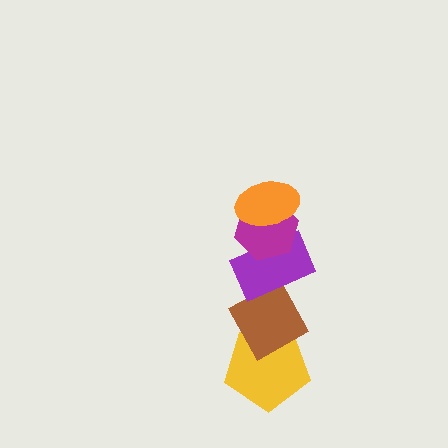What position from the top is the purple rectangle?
The purple rectangle is 3rd from the top.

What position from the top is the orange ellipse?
The orange ellipse is 1st from the top.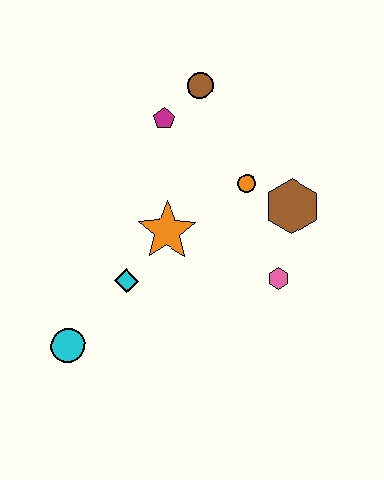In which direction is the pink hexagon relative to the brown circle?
The pink hexagon is below the brown circle.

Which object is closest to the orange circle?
The brown hexagon is closest to the orange circle.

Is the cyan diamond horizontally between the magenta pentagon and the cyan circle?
Yes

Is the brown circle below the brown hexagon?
No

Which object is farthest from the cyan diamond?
The brown circle is farthest from the cyan diamond.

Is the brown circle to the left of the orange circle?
Yes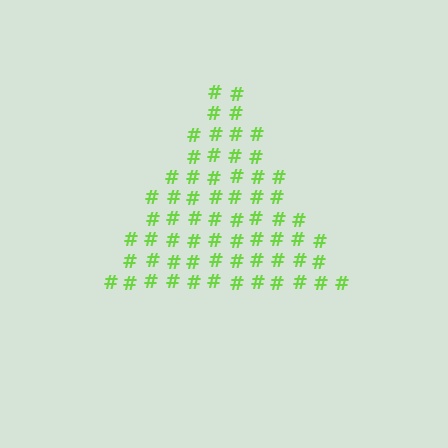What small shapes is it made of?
It is made of small hash symbols.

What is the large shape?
The large shape is a triangle.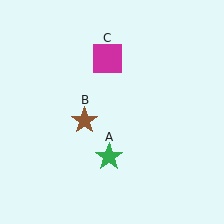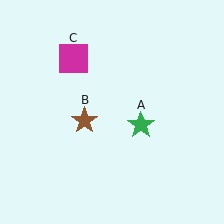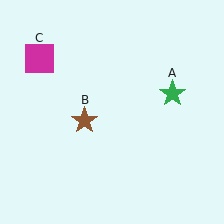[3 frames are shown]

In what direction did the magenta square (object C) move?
The magenta square (object C) moved left.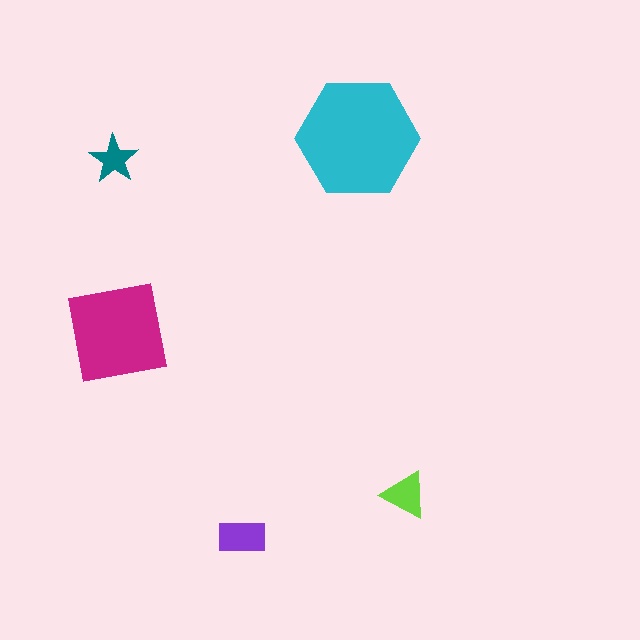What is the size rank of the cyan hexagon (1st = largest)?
1st.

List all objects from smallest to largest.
The teal star, the lime triangle, the purple rectangle, the magenta square, the cyan hexagon.